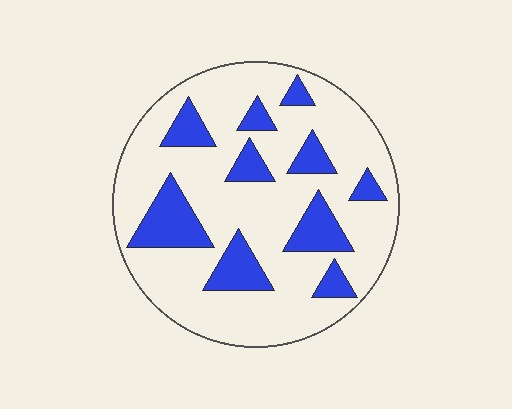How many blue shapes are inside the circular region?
10.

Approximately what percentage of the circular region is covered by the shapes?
Approximately 25%.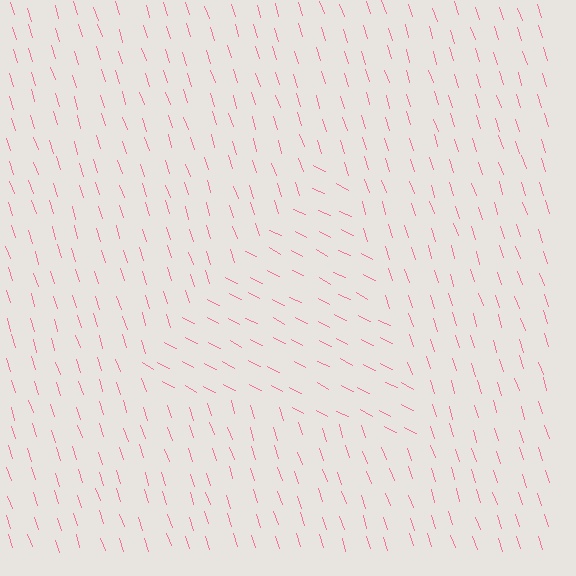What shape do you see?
I see a triangle.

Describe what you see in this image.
The image is filled with small pink line segments. A triangle region in the image has lines oriented differently from the surrounding lines, creating a visible texture boundary.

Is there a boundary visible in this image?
Yes, there is a texture boundary formed by a change in line orientation.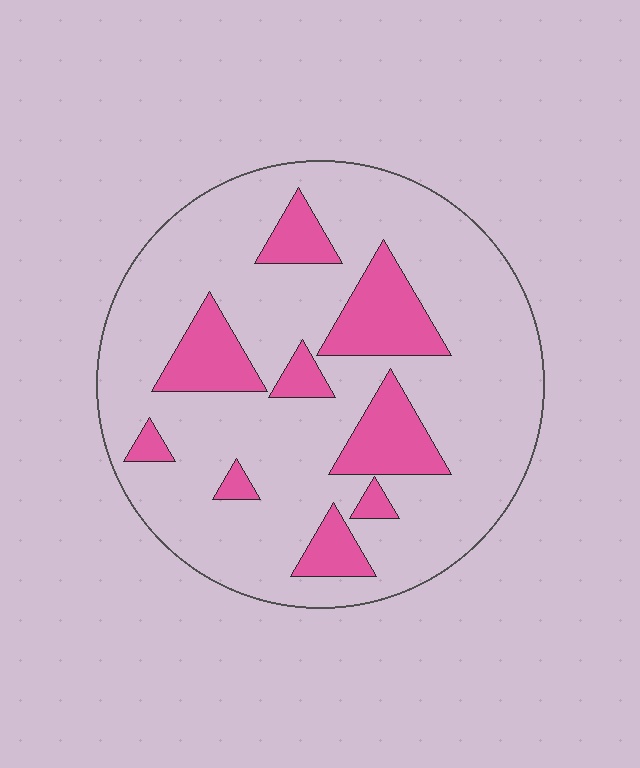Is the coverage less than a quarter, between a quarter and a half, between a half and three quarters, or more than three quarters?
Less than a quarter.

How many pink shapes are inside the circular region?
9.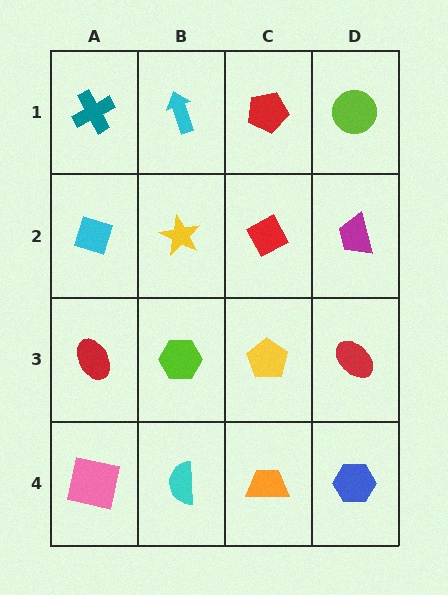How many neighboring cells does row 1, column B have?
3.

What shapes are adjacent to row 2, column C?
A red pentagon (row 1, column C), a yellow pentagon (row 3, column C), a yellow star (row 2, column B), a magenta trapezoid (row 2, column D).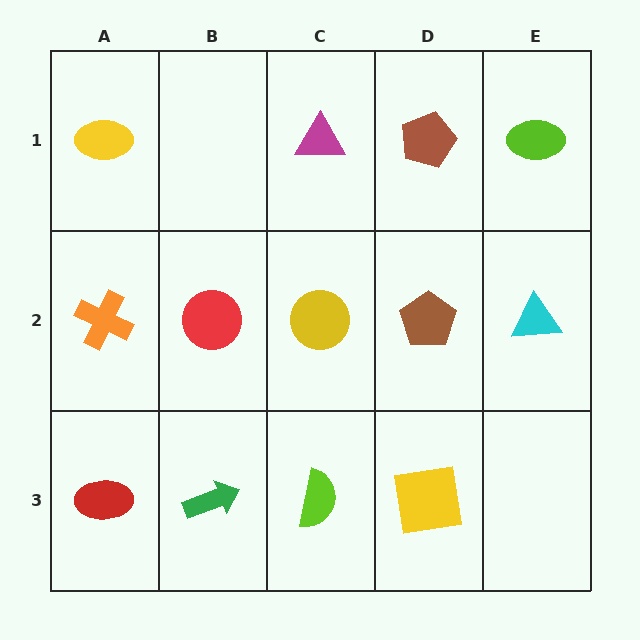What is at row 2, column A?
An orange cross.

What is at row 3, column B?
A green arrow.